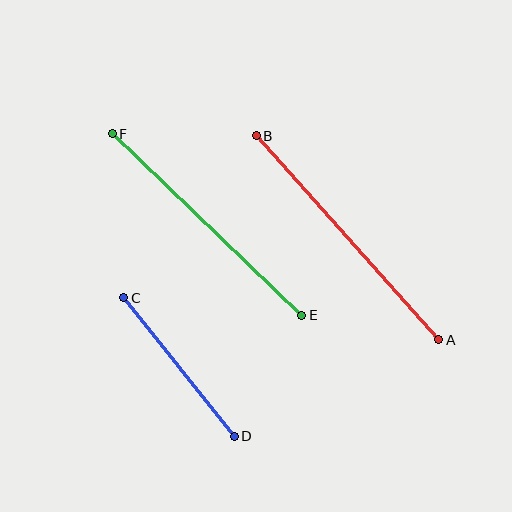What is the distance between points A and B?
The distance is approximately 274 pixels.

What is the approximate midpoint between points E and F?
The midpoint is at approximately (207, 224) pixels.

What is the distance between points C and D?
The distance is approximately 177 pixels.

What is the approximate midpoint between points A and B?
The midpoint is at approximately (347, 238) pixels.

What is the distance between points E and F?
The distance is approximately 262 pixels.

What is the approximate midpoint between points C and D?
The midpoint is at approximately (179, 367) pixels.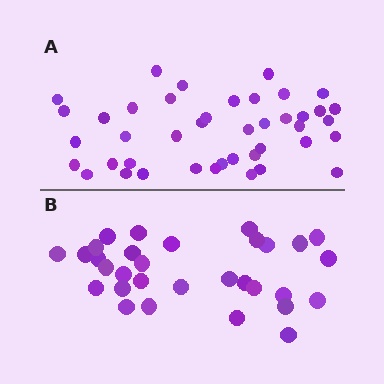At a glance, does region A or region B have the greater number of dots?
Region A (the top region) has more dots.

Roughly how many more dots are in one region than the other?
Region A has roughly 12 or so more dots than region B.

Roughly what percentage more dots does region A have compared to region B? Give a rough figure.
About 35% more.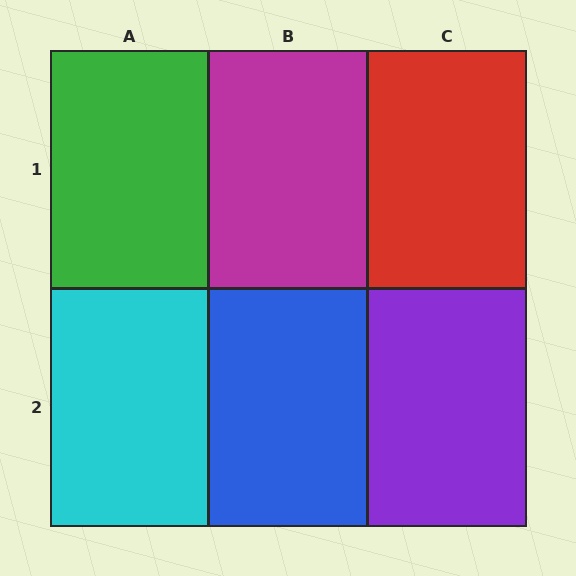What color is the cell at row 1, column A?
Green.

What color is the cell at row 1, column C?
Red.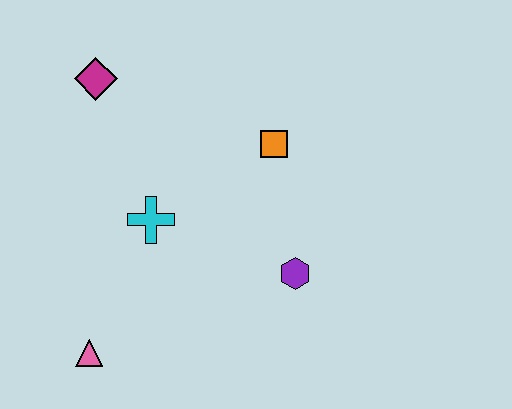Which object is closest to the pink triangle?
The cyan cross is closest to the pink triangle.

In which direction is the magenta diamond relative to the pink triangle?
The magenta diamond is above the pink triangle.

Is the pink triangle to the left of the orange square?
Yes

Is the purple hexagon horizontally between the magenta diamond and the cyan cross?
No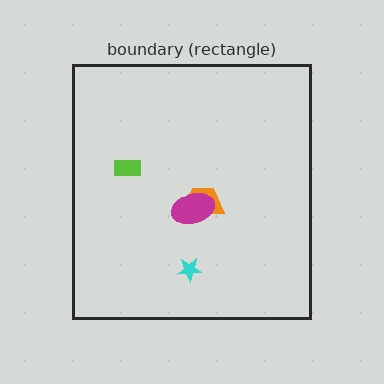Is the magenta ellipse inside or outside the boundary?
Inside.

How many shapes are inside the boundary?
4 inside, 0 outside.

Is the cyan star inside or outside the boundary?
Inside.